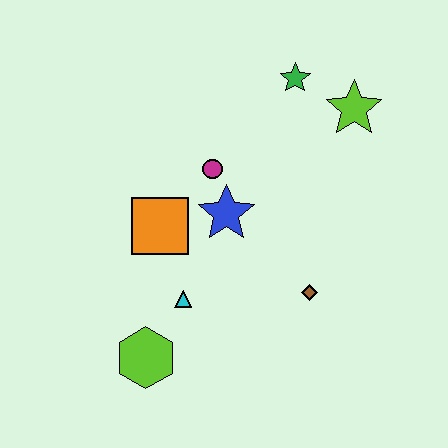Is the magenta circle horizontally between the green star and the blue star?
No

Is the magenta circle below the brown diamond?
No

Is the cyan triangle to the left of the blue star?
Yes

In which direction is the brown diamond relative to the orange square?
The brown diamond is to the right of the orange square.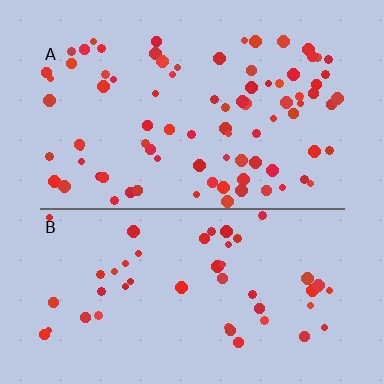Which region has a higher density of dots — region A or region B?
A (the top).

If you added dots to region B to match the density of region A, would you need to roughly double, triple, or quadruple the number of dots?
Approximately double.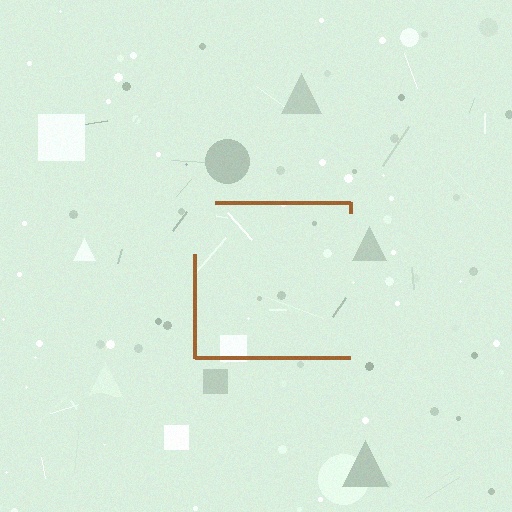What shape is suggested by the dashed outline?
The dashed outline suggests a square.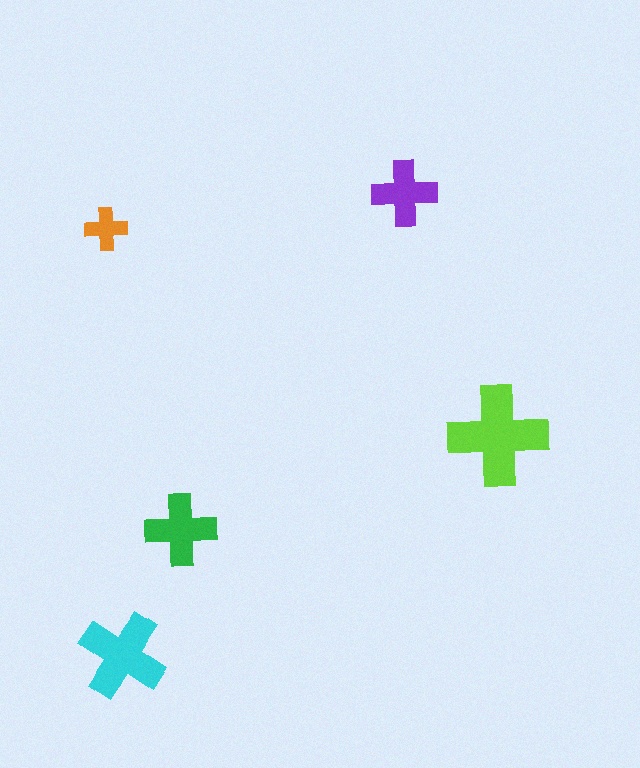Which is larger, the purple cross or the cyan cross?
The cyan one.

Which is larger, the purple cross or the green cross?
The green one.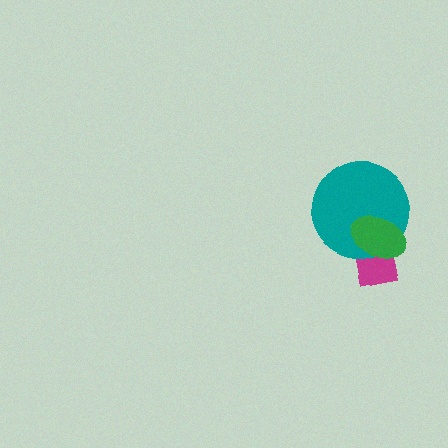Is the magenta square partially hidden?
Yes, it is partially covered by another shape.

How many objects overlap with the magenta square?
2 objects overlap with the magenta square.